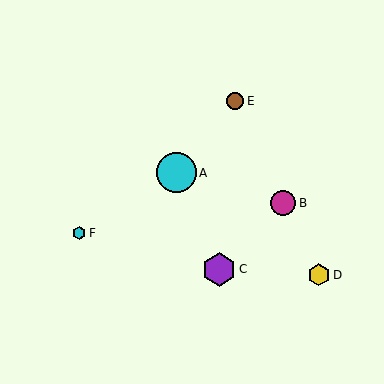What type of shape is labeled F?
Shape F is a cyan hexagon.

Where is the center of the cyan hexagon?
The center of the cyan hexagon is at (79, 233).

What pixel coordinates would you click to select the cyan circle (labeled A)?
Click at (176, 173) to select the cyan circle A.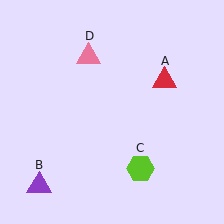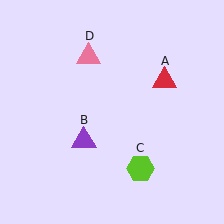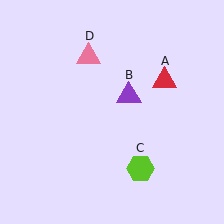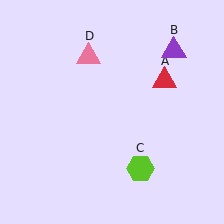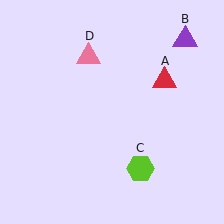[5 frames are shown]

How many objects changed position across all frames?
1 object changed position: purple triangle (object B).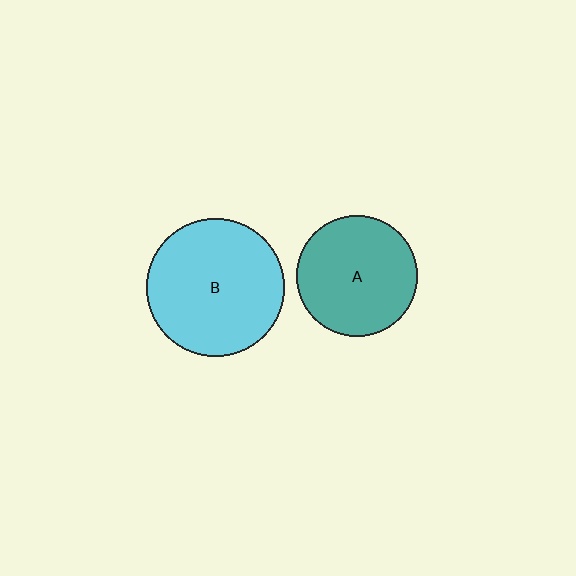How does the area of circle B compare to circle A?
Approximately 1.3 times.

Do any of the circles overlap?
No, none of the circles overlap.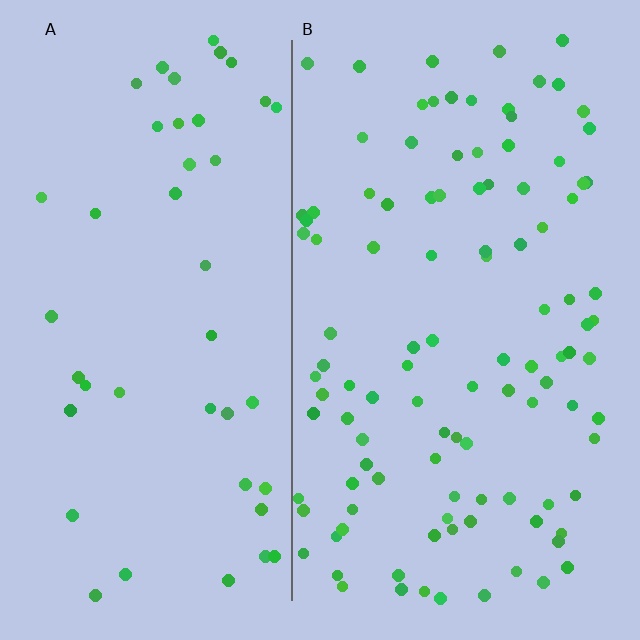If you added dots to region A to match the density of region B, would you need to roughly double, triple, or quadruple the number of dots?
Approximately double.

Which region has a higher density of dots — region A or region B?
B (the right).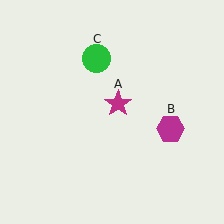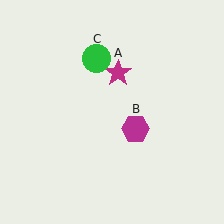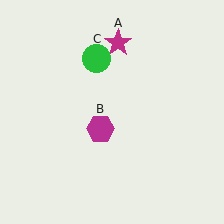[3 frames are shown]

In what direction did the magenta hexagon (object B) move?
The magenta hexagon (object B) moved left.